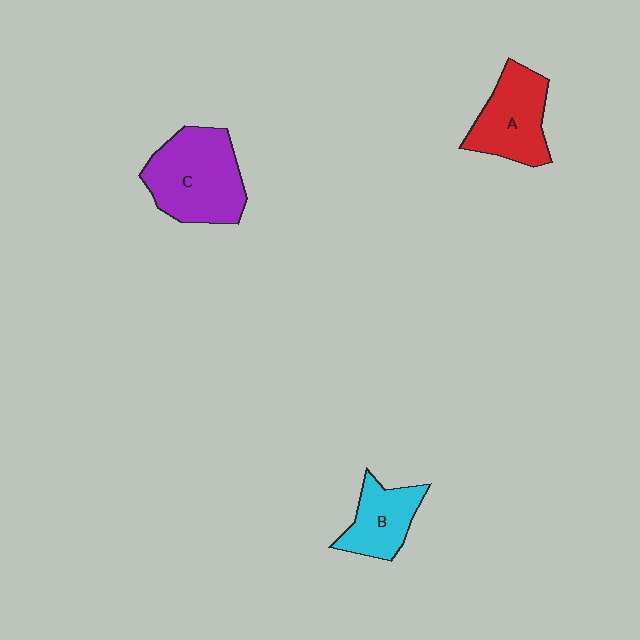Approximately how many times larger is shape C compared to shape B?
Approximately 1.7 times.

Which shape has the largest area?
Shape C (purple).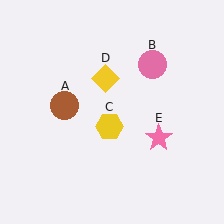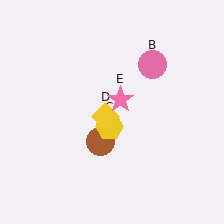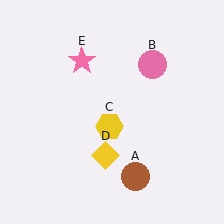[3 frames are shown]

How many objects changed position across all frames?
3 objects changed position: brown circle (object A), yellow diamond (object D), pink star (object E).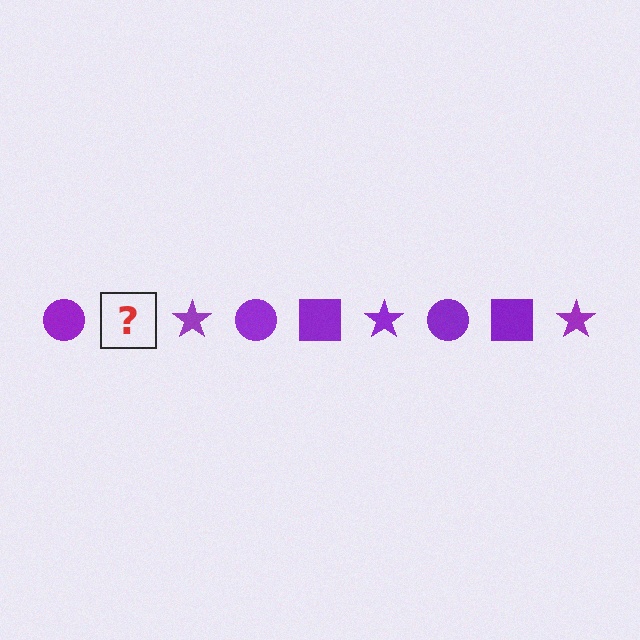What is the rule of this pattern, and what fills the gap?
The rule is that the pattern cycles through circle, square, star shapes in purple. The gap should be filled with a purple square.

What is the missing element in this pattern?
The missing element is a purple square.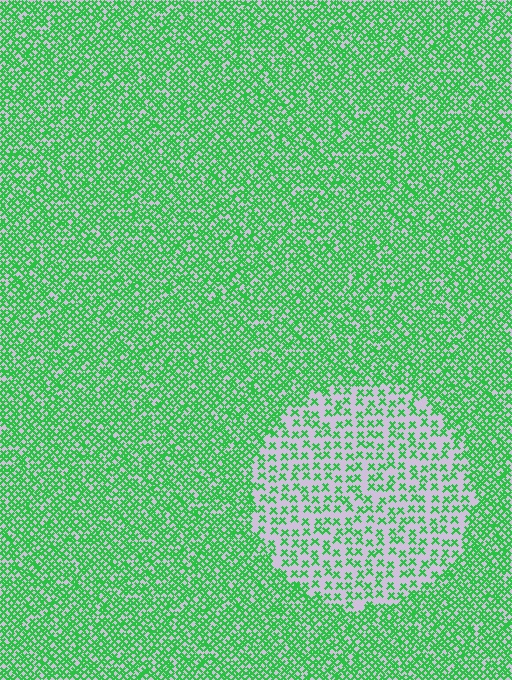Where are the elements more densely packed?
The elements are more densely packed outside the circle boundary.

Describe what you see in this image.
The image contains small green elements arranged at two different densities. A circle-shaped region is visible where the elements are less densely packed than the surrounding area.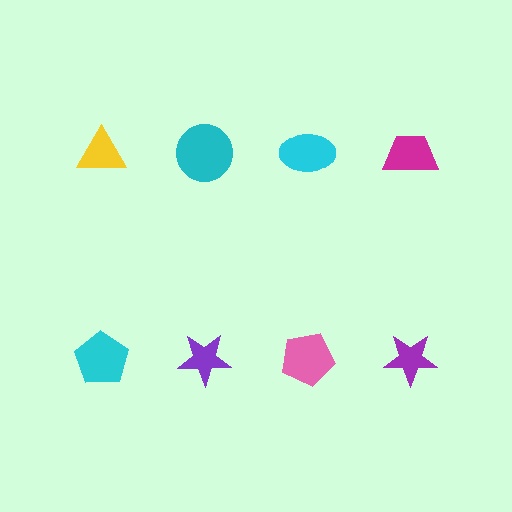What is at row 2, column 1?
A cyan pentagon.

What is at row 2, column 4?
A purple star.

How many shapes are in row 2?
4 shapes.